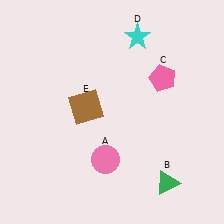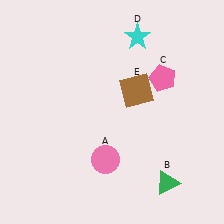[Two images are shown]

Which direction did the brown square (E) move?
The brown square (E) moved right.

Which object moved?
The brown square (E) moved right.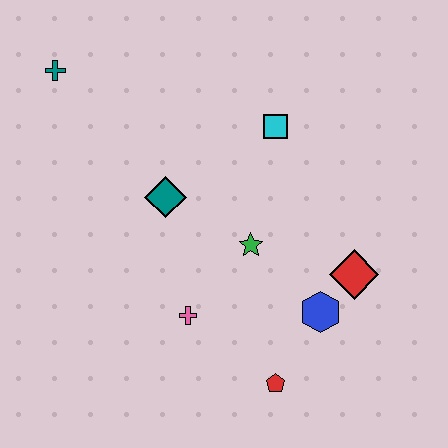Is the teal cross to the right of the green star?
No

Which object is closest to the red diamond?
The blue hexagon is closest to the red diamond.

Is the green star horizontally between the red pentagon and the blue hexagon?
No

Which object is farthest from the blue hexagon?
The teal cross is farthest from the blue hexagon.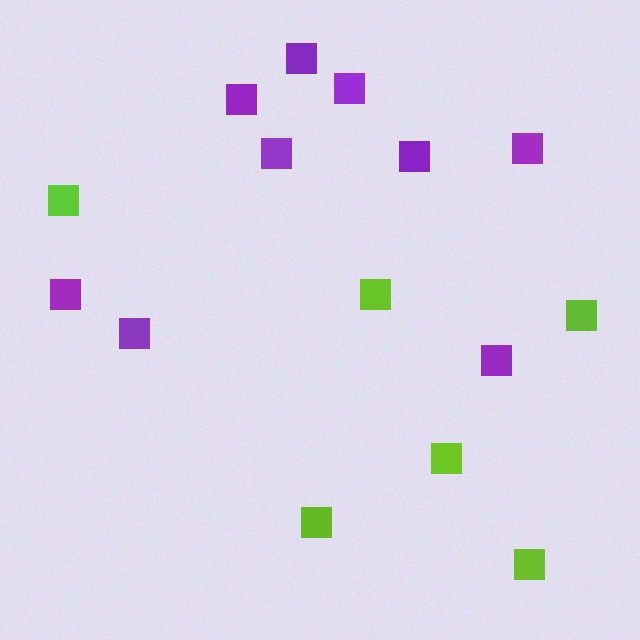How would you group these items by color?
There are 2 groups: one group of purple squares (9) and one group of lime squares (6).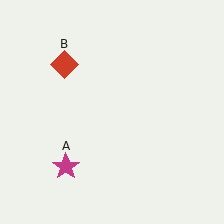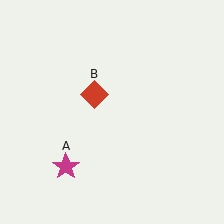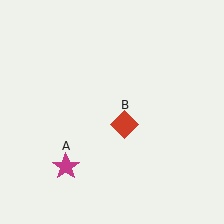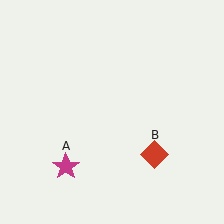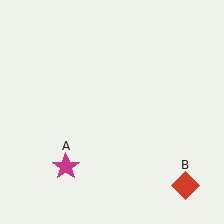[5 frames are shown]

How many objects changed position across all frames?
1 object changed position: red diamond (object B).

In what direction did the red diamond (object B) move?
The red diamond (object B) moved down and to the right.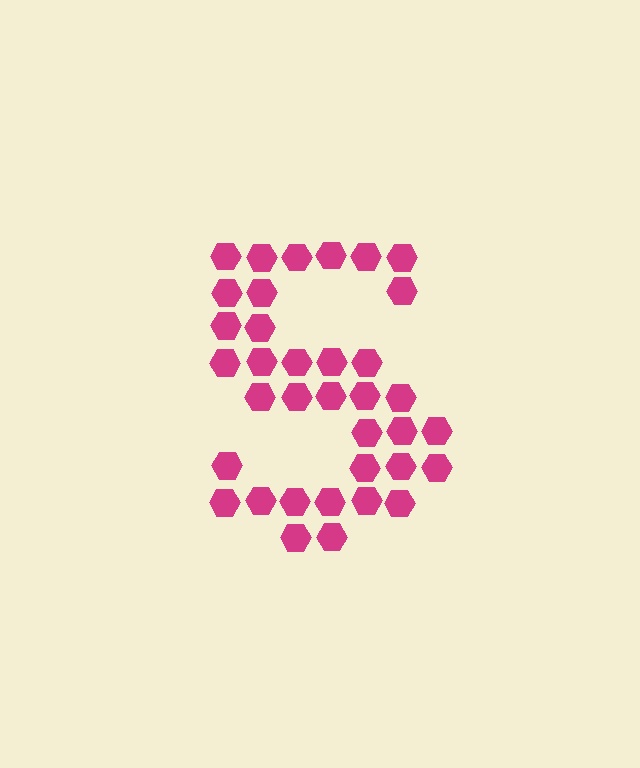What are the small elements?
The small elements are hexagons.